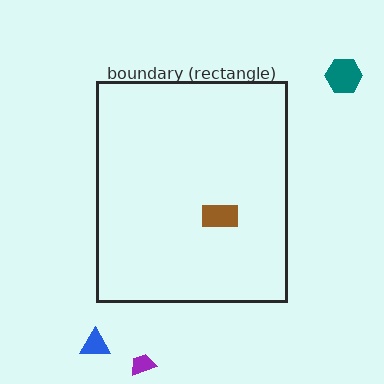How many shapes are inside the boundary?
1 inside, 3 outside.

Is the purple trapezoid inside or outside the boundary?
Outside.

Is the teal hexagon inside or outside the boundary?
Outside.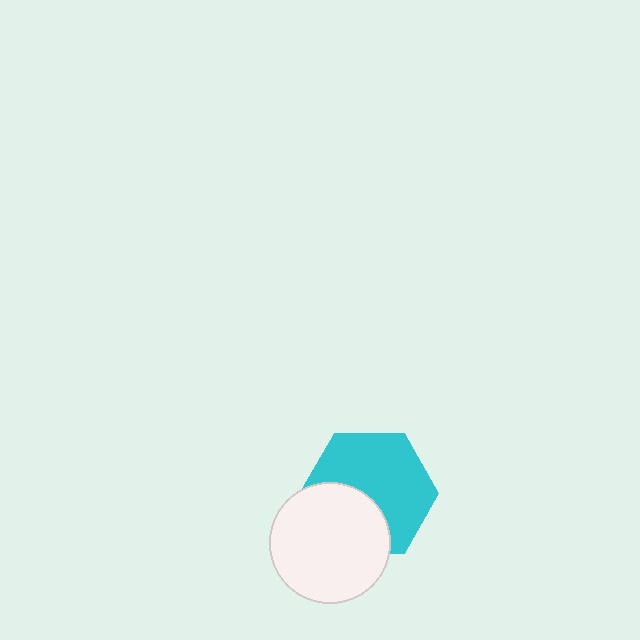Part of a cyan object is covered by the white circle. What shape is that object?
It is a hexagon.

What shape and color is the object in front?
The object in front is a white circle.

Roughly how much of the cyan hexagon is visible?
About half of it is visible (roughly 63%).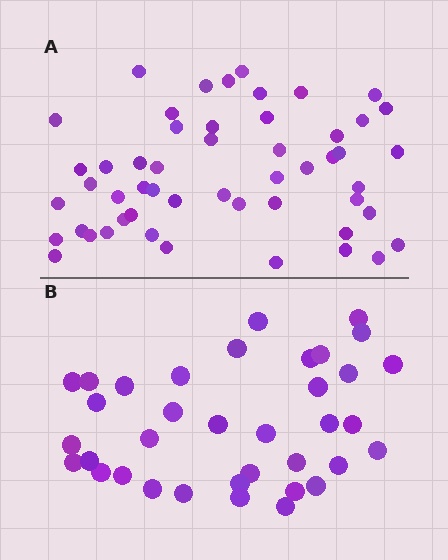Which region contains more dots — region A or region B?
Region A (the top region) has more dots.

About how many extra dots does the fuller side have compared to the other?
Region A has approximately 15 more dots than region B.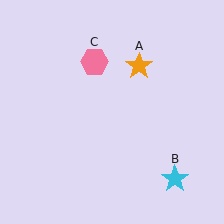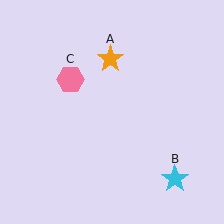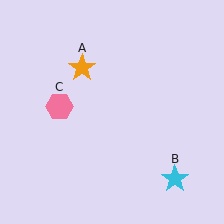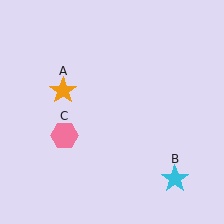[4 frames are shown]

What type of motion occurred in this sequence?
The orange star (object A), pink hexagon (object C) rotated counterclockwise around the center of the scene.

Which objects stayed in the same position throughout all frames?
Cyan star (object B) remained stationary.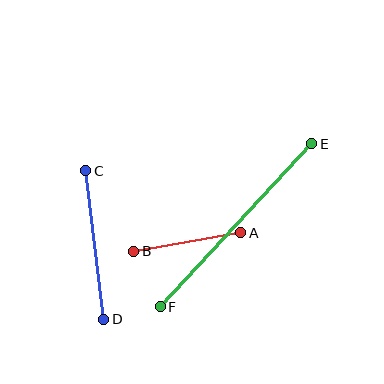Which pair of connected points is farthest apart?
Points E and F are farthest apart.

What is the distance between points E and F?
The distance is approximately 222 pixels.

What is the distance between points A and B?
The distance is approximately 109 pixels.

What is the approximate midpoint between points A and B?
The midpoint is at approximately (187, 242) pixels.